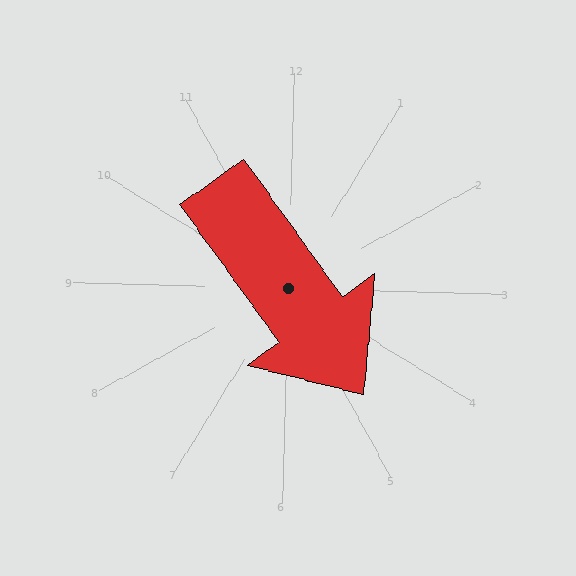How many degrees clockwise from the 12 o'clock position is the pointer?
Approximately 143 degrees.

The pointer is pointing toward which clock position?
Roughly 5 o'clock.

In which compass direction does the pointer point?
Southeast.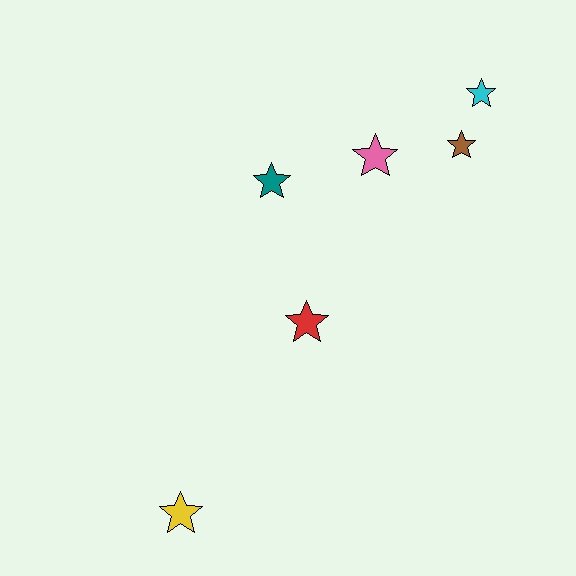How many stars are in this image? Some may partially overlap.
There are 6 stars.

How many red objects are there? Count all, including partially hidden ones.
There is 1 red object.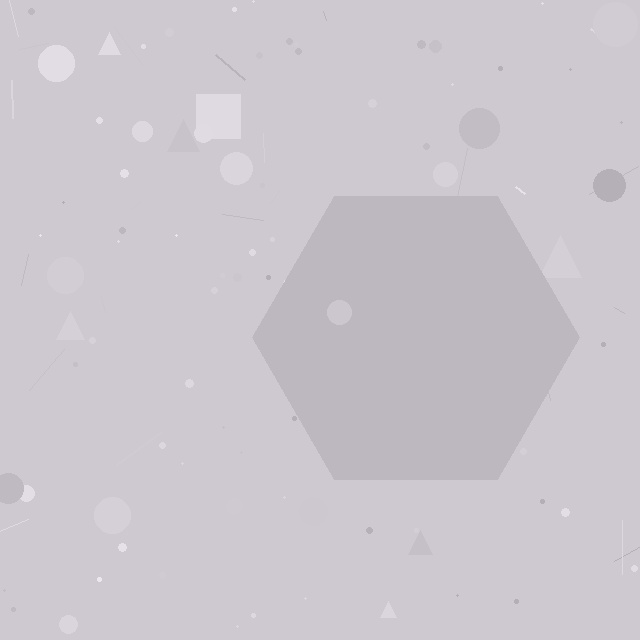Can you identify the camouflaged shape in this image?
The camouflaged shape is a hexagon.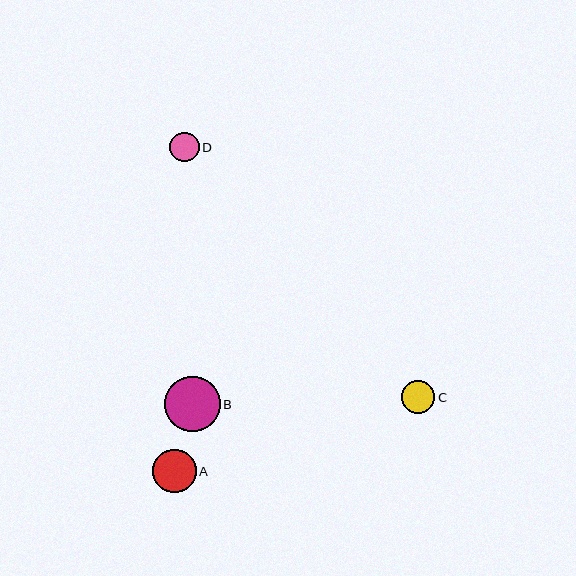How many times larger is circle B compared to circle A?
Circle B is approximately 1.3 times the size of circle A.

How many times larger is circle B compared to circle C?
Circle B is approximately 1.7 times the size of circle C.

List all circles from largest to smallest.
From largest to smallest: B, A, C, D.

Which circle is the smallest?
Circle D is the smallest with a size of approximately 30 pixels.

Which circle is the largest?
Circle B is the largest with a size of approximately 55 pixels.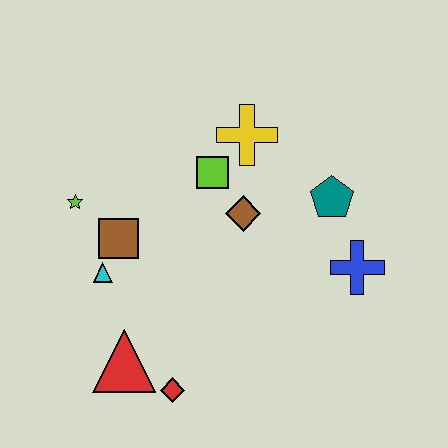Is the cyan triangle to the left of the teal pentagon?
Yes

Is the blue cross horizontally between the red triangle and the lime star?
No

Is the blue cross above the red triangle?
Yes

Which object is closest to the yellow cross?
The lime square is closest to the yellow cross.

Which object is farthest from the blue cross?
The lime star is farthest from the blue cross.